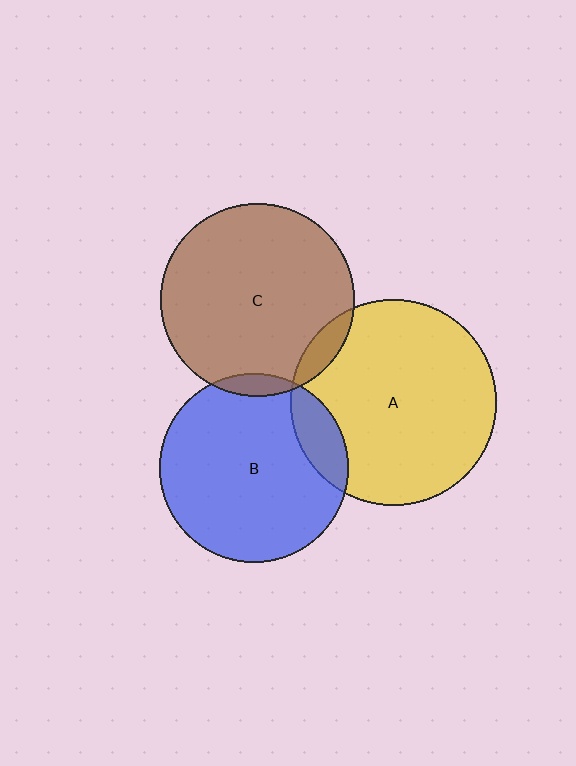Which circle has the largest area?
Circle A (yellow).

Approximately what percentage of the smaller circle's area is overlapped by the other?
Approximately 15%.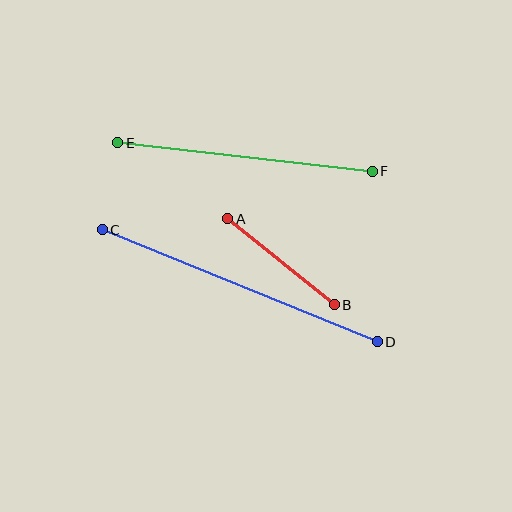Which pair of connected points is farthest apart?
Points C and D are farthest apart.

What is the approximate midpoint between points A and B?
The midpoint is at approximately (281, 262) pixels.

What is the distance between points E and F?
The distance is approximately 256 pixels.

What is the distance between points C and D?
The distance is approximately 297 pixels.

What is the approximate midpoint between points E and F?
The midpoint is at approximately (245, 157) pixels.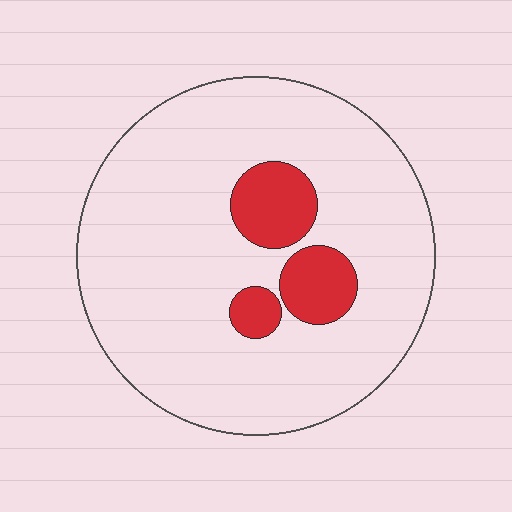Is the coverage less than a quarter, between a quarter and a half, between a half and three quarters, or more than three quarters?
Less than a quarter.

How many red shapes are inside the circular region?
3.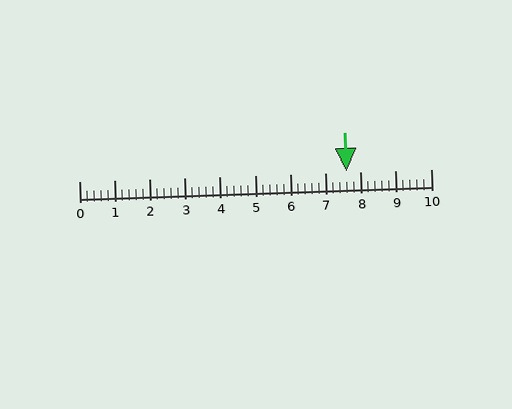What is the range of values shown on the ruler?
The ruler shows values from 0 to 10.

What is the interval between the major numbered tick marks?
The major tick marks are spaced 1 units apart.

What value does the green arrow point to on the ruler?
The green arrow points to approximately 7.6.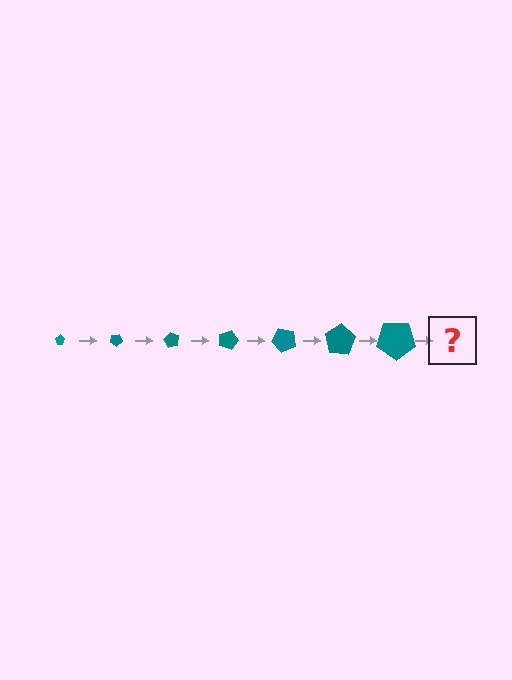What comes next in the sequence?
The next element should be a pentagon, larger than the previous one and rotated 210 degrees from the start.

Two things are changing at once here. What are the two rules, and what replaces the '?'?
The two rules are that the pentagon grows larger each step and it rotates 30 degrees each step. The '?' should be a pentagon, larger than the previous one and rotated 210 degrees from the start.